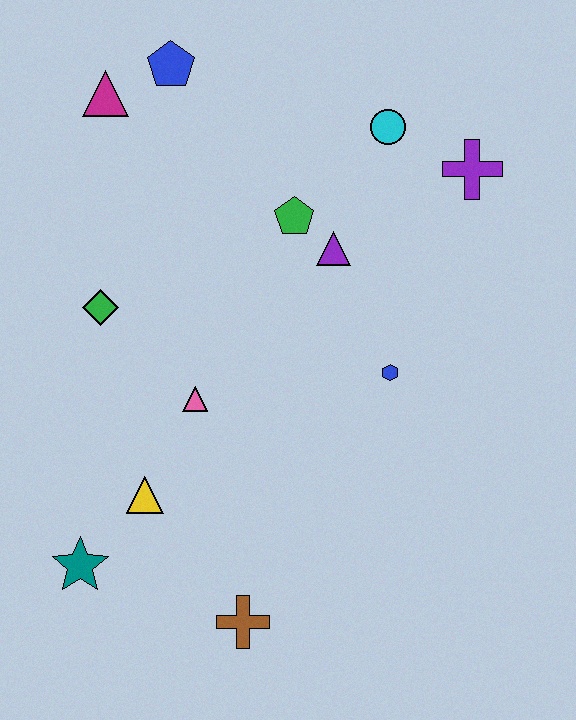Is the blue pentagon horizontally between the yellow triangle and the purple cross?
Yes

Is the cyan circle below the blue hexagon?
No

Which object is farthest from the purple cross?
The teal star is farthest from the purple cross.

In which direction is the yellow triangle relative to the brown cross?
The yellow triangle is above the brown cross.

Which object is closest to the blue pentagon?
The magenta triangle is closest to the blue pentagon.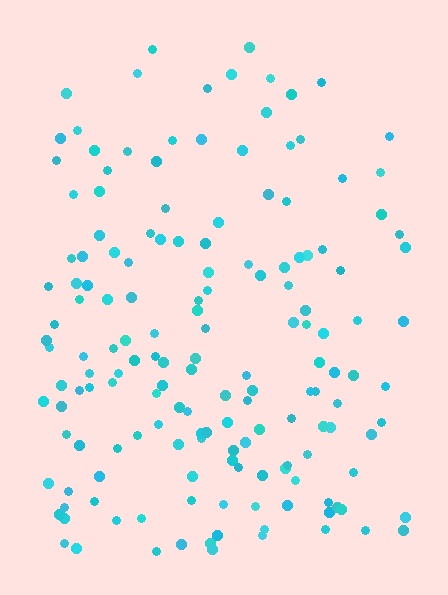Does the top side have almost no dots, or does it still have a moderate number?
Still a moderate number, just noticeably fewer than the bottom.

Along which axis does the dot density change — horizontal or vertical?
Vertical.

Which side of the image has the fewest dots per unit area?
The top.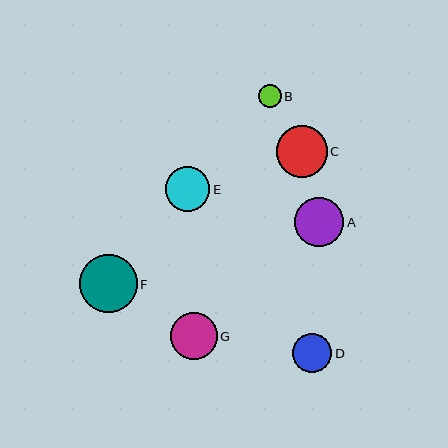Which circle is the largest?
Circle F is the largest with a size of approximately 58 pixels.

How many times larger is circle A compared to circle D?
Circle A is approximately 1.3 times the size of circle D.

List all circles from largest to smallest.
From largest to smallest: F, C, A, G, E, D, B.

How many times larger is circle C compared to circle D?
Circle C is approximately 1.3 times the size of circle D.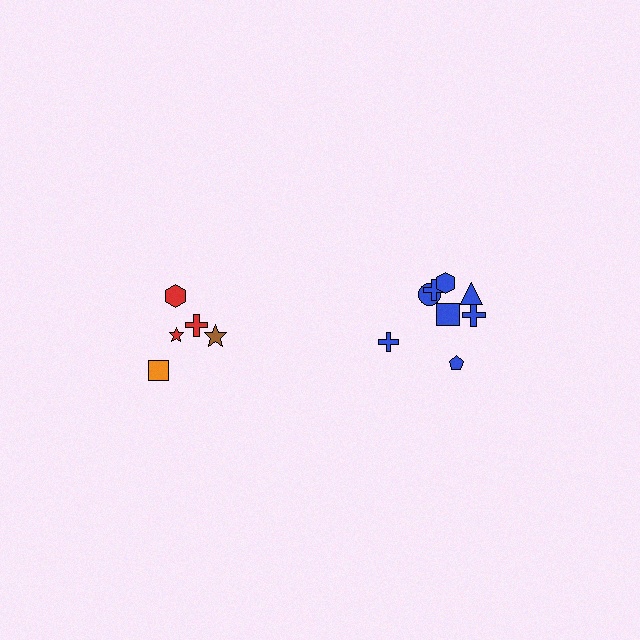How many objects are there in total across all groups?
There are 13 objects.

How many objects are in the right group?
There are 8 objects.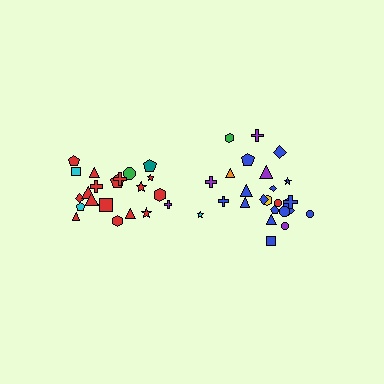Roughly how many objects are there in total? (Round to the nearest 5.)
Roughly 45 objects in total.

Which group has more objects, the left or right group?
The right group.